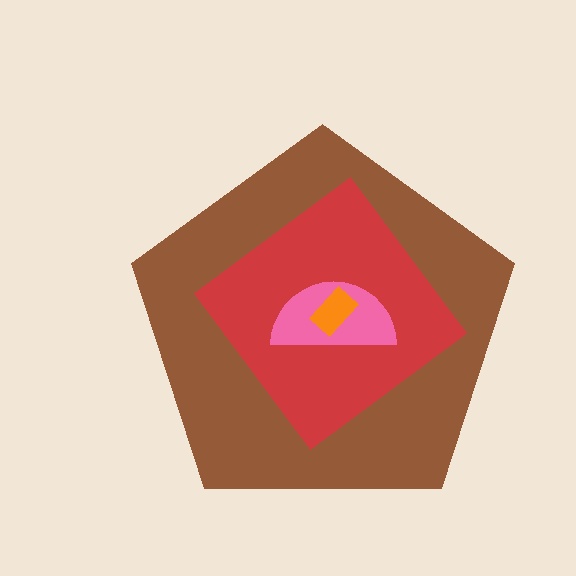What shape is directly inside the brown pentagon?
The red diamond.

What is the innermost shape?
The orange rectangle.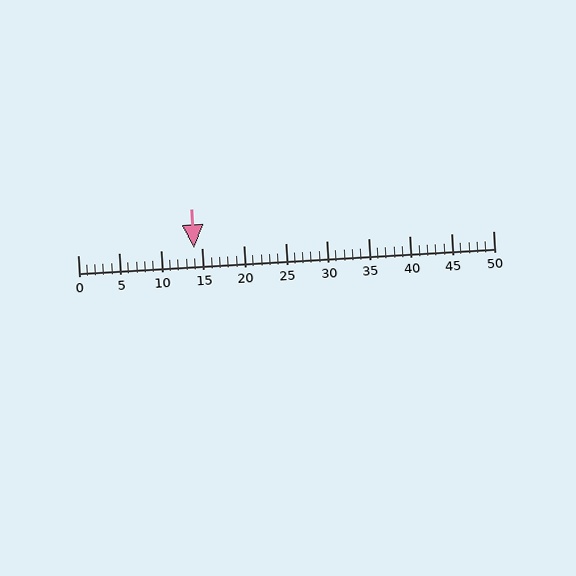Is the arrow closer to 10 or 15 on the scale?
The arrow is closer to 15.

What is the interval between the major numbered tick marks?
The major tick marks are spaced 5 units apart.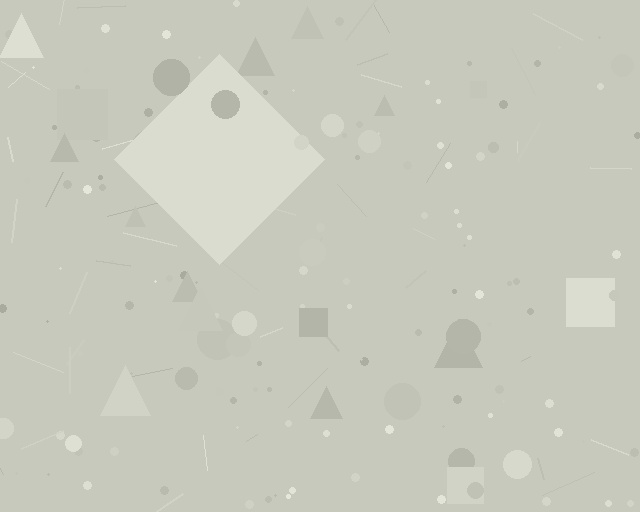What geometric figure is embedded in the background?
A diamond is embedded in the background.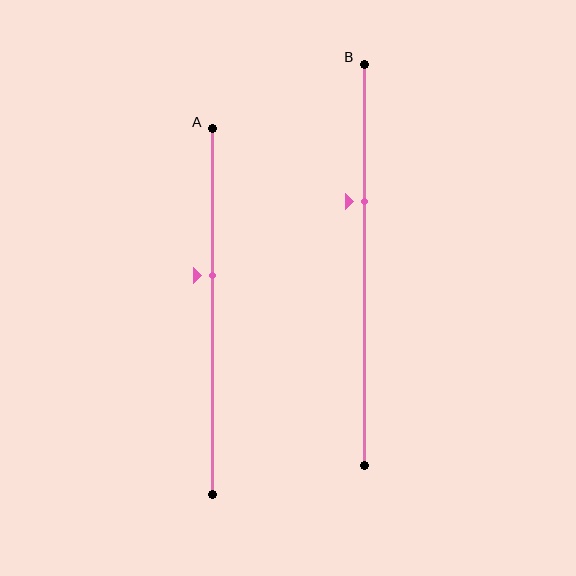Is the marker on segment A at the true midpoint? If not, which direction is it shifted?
No, the marker on segment A is shifted upward by about 10% of the segment length.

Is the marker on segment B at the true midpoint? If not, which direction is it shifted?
No, the marker on segment B is shifted upward by about 16% of the segment length.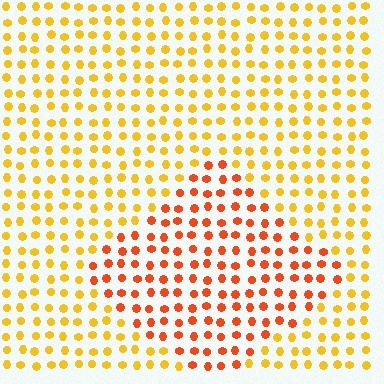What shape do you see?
I see a diamond.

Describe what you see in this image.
The image is filled with small yellow elements in a uniform arrangement. A diamond-shaped region is visible where the elements are tinted to a slightly different hue, forming a subtle color boundary.